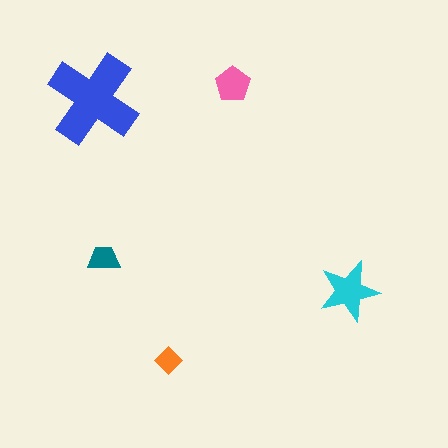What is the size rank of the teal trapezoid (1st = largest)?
4th.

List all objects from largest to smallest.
The blue cross, the cyan star, the pink pentagon, the teal trapezoid, the orange diamond.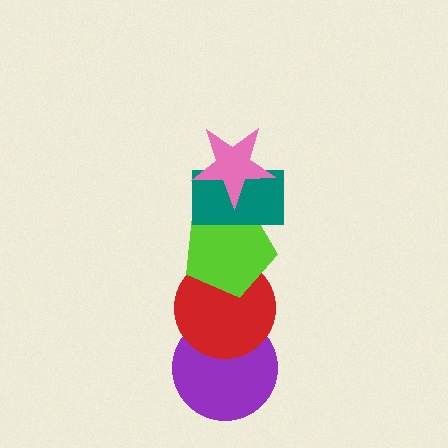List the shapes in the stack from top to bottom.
From top to bottom: the pink star, the teal rectangle, the lime pentagon, the red circle, the purple circle.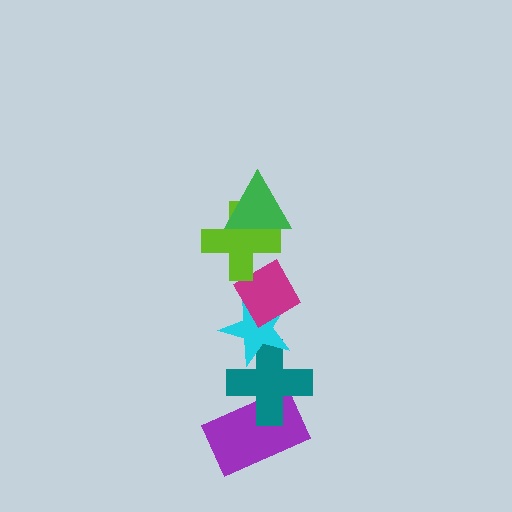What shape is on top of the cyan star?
The magenta diamond is on top of the cyan star.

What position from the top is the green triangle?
The green triangle is 1st from the top.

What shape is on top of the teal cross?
The cyan star is on top of the teal cross.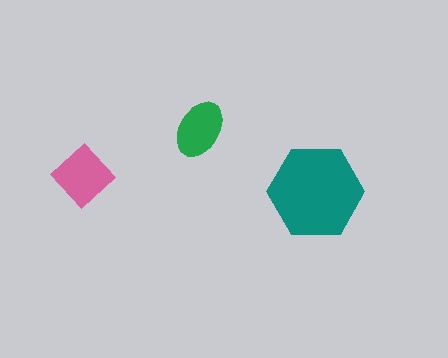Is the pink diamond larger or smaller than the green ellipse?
Larger.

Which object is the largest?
The teal hexagon.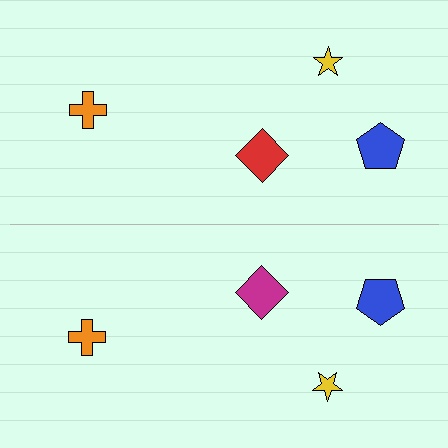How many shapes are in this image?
There are 8 shapes in this image.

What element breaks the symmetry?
The magenta diamond on the bottom side breaks the symmetry — its mirror counterpart is red.